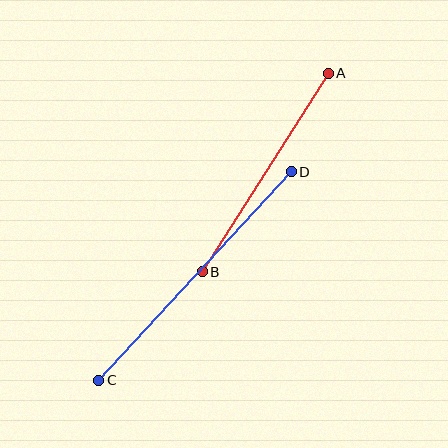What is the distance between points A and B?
The distance is approximately 235 pixels.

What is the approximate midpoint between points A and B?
The midpoint is at approximately (265, 173) pixels.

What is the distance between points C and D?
The distance is approximately 284 pixels.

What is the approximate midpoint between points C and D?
The midpoint is at approximately (195, 276) pixels.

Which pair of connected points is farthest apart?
Points C and D are farthest apart.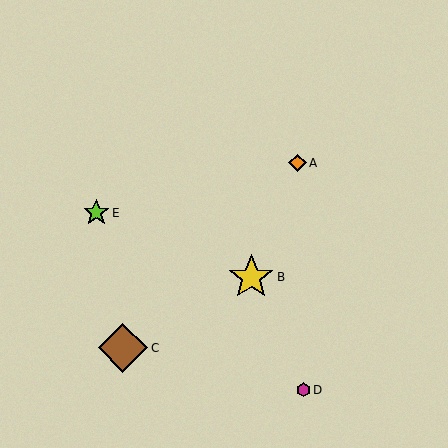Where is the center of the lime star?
The center of the lime star is at (96, 213).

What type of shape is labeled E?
Shape E is a lime star.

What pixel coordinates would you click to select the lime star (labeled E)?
Click at (96, 213) to select the lime star E.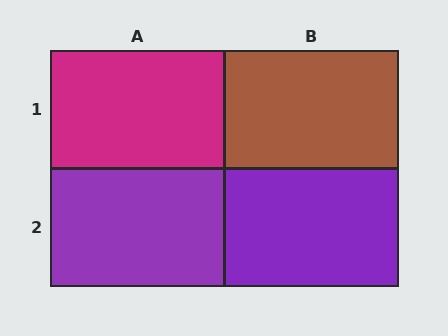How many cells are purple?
2 cells are purple.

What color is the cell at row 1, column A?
Magenta.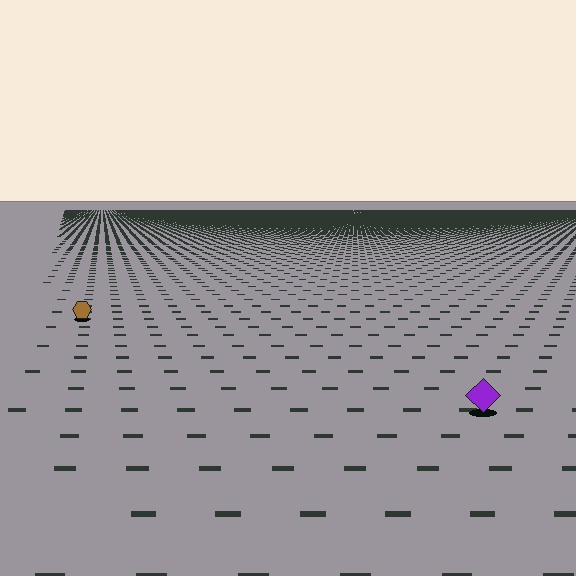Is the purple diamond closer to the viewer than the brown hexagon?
Yes. The purple diamond is closer — you can tell from the texture gradient: the ground texture is coarser near it.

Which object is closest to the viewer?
The purple diamond is closest. The texture marks near it are larger and more spread out.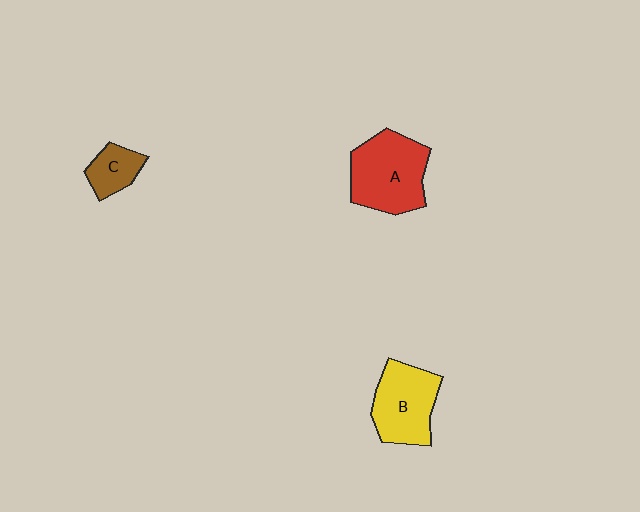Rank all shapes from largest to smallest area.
From largest to smallest: A (red), B (yellow), C (brown).